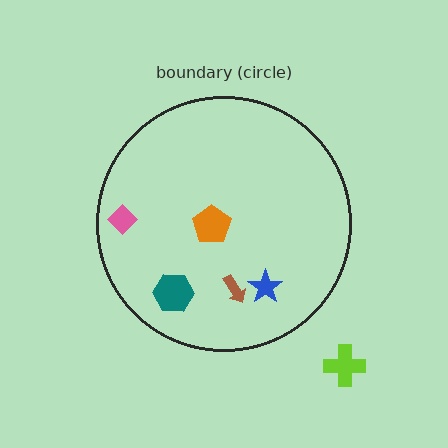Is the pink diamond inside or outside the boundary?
Inside.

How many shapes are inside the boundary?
5 inside, 1 outside.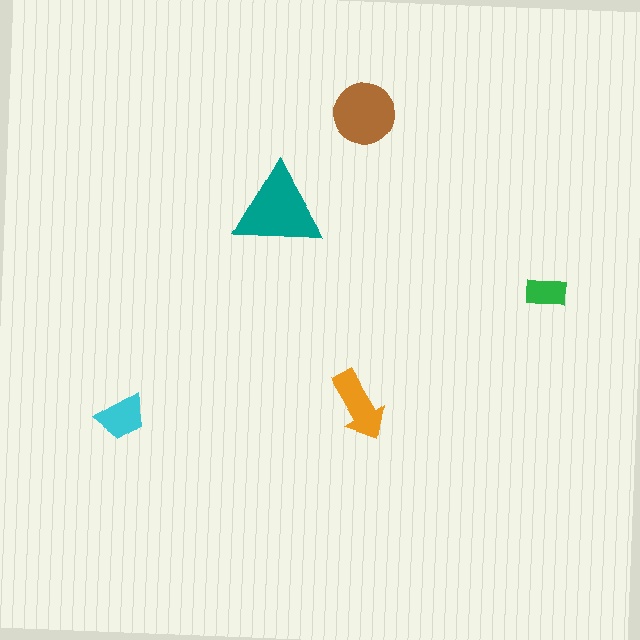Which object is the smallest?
The green rectangle.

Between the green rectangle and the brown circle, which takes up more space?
The brown circle.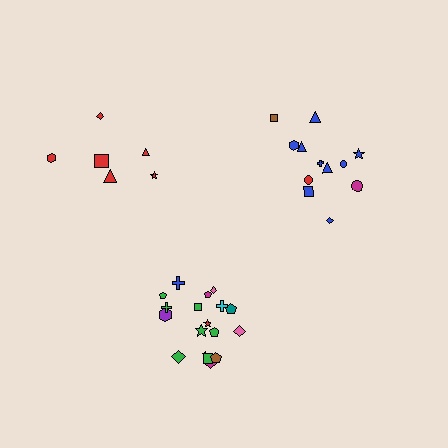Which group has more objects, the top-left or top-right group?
The top-right group.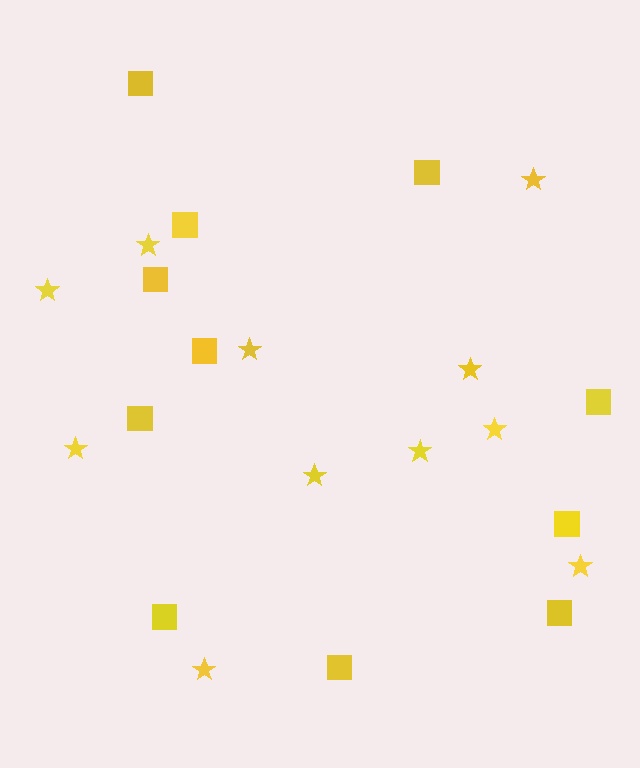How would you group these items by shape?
There are 2 groups: one group of stars (11) and one group of squares (11).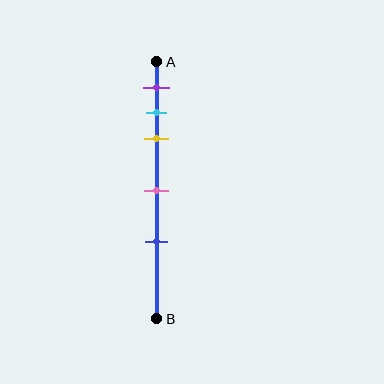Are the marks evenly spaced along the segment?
No, the marks are not evenly spaced.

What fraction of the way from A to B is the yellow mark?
The yellow mark is approximately 30% (0.3) of the way from A to B.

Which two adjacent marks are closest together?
The cyan and yellow marks are the closest adjacent pair.